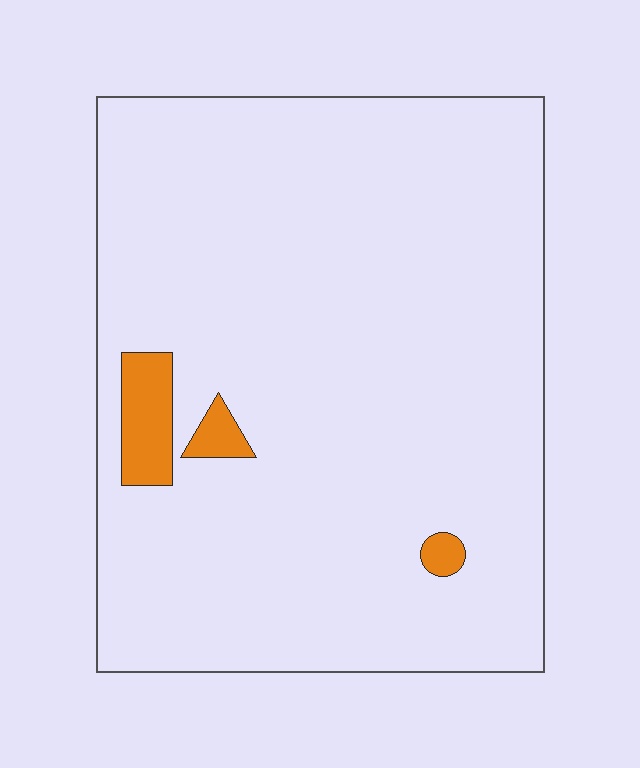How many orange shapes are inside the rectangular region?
3.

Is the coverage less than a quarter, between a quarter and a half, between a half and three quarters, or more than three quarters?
Less than a quarter.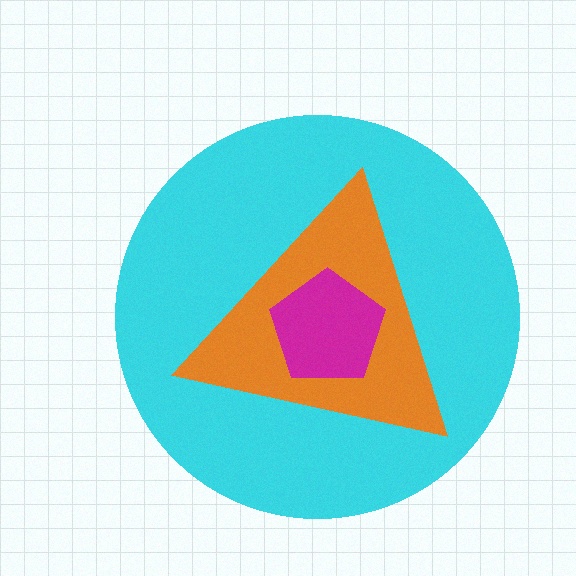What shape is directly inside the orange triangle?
The magenta pentagon.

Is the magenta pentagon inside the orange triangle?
Yes.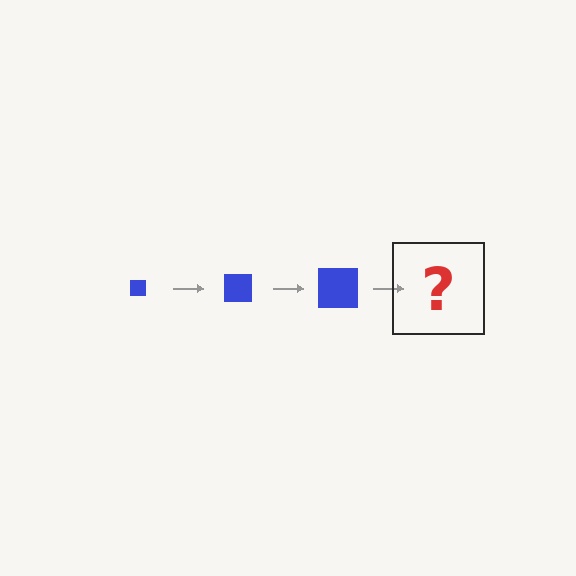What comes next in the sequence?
The next element should be a blue square, larger than the previous one.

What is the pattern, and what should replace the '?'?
The pattern is that the square gets progressively larger each step. The '?' should be a blue square, larger than the previous one.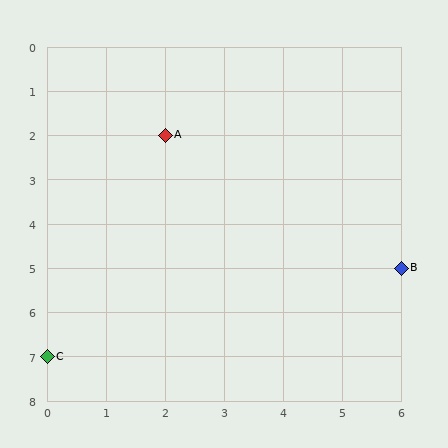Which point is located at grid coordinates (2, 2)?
Point A is at (2, 2).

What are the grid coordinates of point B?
Point B is at grid coordinates (6, 5).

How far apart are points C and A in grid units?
Points C and A are 2 columns and 5 rows apart (about 5.4 grid units diagonally).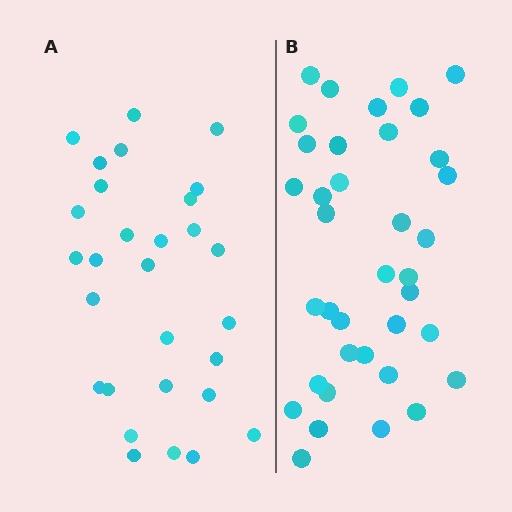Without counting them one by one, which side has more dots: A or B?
Region B (the right region) has more dots.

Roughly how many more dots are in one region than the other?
Region B has roughly 8 or so more dots than region A.